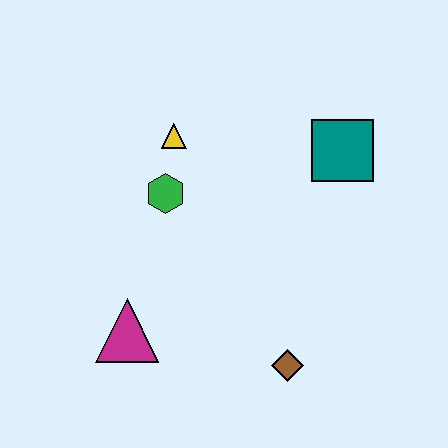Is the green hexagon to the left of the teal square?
Yes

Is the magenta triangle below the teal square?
Yes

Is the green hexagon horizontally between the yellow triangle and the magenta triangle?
Yes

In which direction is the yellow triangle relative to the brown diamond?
The yellow triangle is above the brown diamond.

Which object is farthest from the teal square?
The magenta triangle is farthest from the teal square.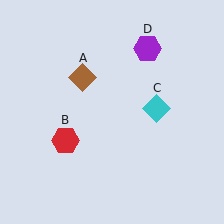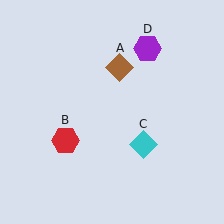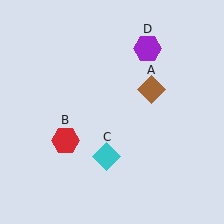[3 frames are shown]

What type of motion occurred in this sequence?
The brown diamond (object A), cyan diamond (object C) rotated clockwise around the center of the scene.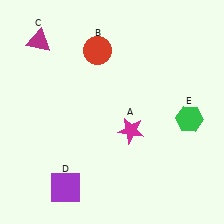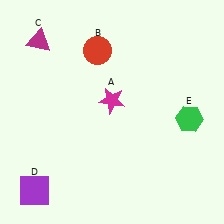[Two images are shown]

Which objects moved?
The objects that moved are: the magenta star (A), the purple square (D).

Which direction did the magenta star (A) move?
The magenta star (A) moved up.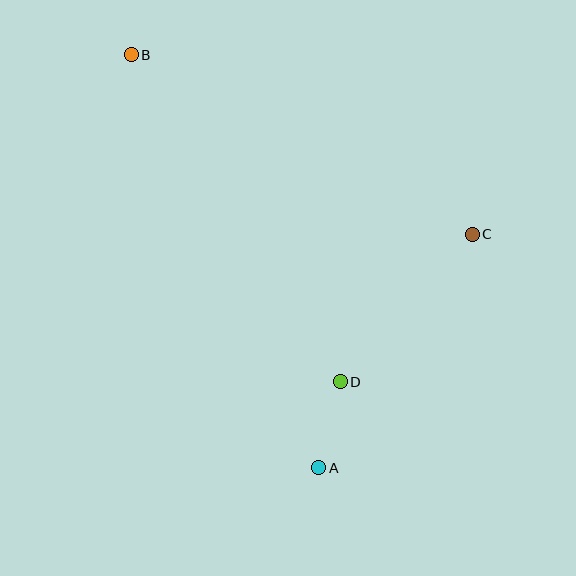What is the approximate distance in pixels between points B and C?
The distance between B and C is approximately 385 pixels.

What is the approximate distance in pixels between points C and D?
The distance between C and D is approximately 198 pixels.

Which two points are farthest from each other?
Points A and B are farthest from each other.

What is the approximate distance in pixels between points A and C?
The distance between A and C is approximately 279 pixels.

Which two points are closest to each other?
Points A and D are closest to each other.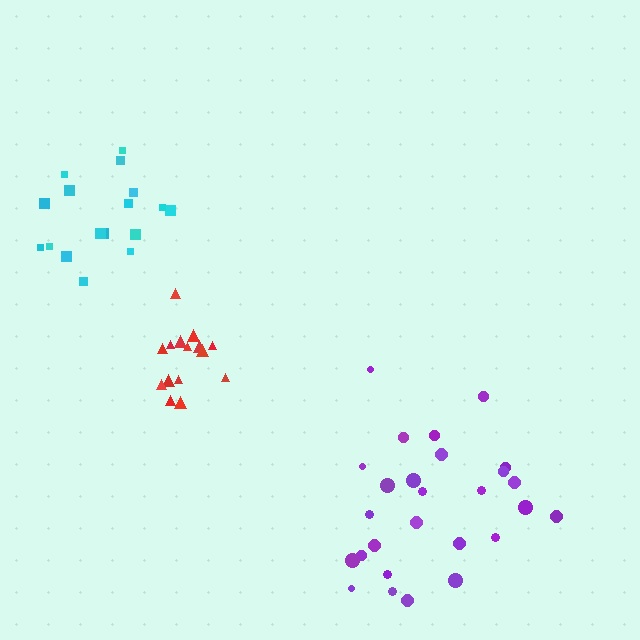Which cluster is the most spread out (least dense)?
Purple.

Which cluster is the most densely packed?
Red.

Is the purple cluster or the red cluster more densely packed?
Red.